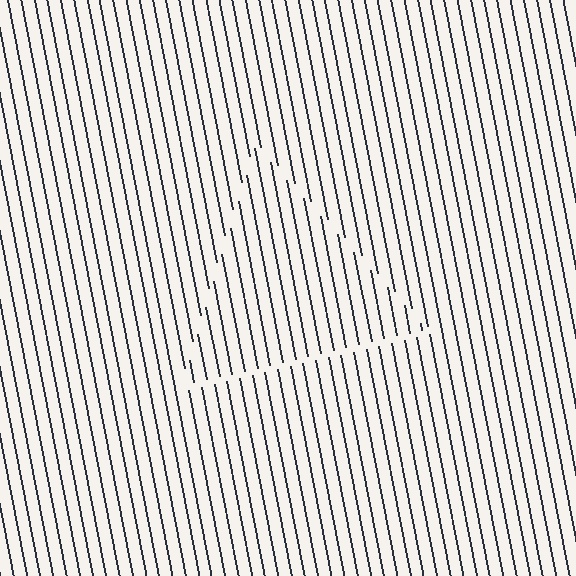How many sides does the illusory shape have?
3 sides — the line-ends trace a triangle.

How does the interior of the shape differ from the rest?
The interior of the shape contains the same grating, shifted by half a period — the contour is defined by the phase discontinuity where line-ends from the inner and outer gratings abut.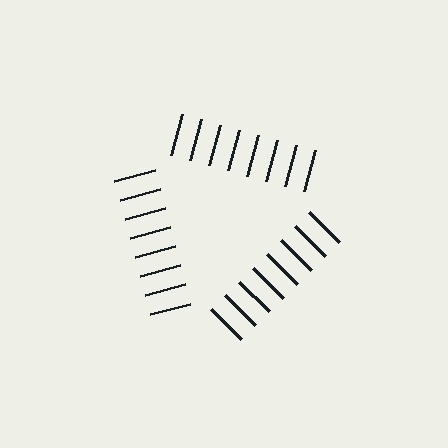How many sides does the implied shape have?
3 sides — the line-ends trace a triangle.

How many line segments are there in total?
24 — 8 along each of the 3 edges.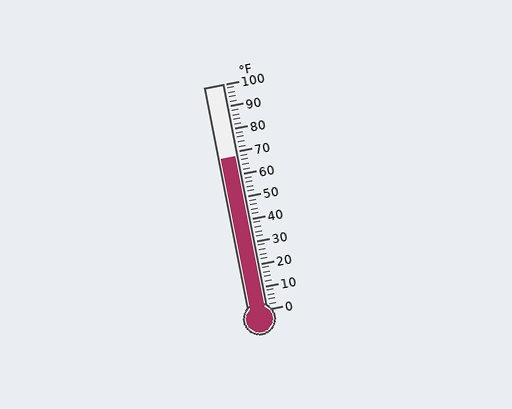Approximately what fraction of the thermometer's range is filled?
The thermometer is filled to approximately 70% of its range.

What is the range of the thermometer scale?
The thermometer scale ranges from 0°F to 100°F.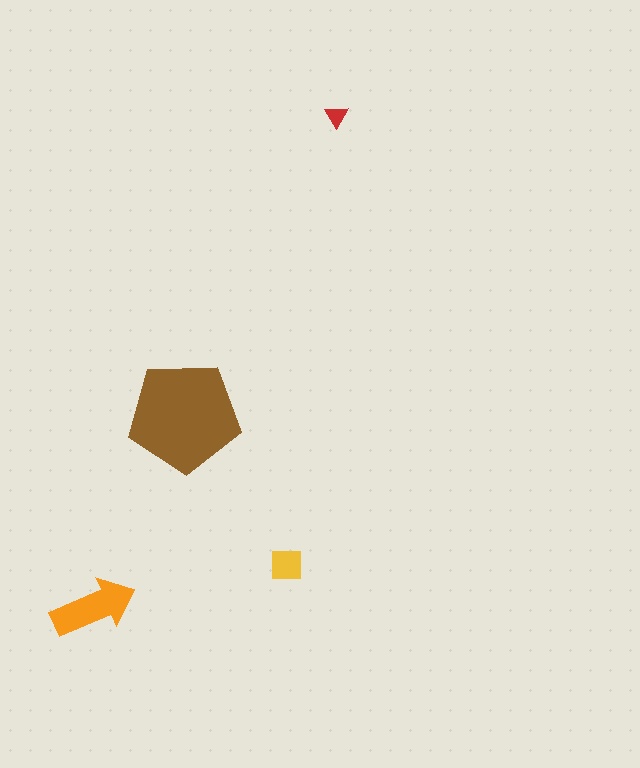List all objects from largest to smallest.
The brown pentagon, the orange arrow, the yellow square, the red triangle.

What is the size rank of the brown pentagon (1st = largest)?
1st.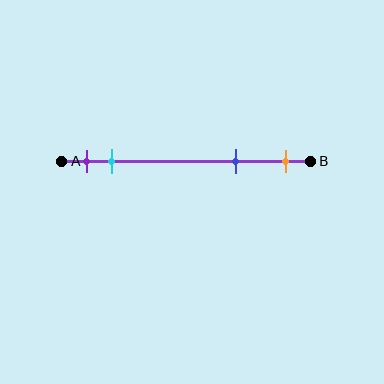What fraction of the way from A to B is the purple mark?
The purple mark is approximately 10% (0.1) of the way from A to B.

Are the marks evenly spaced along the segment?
No, the marks are not evenly spaced.